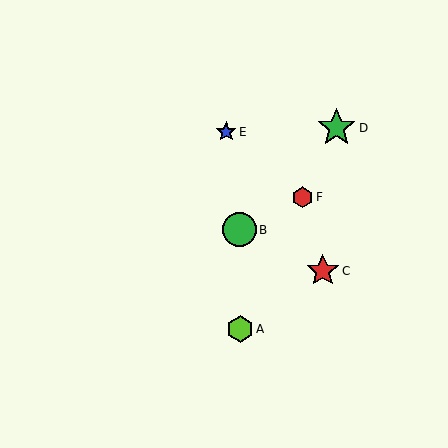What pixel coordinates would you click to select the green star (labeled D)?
Click at (337, 128) to select the green star D.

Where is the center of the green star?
The center of the green star is at (337, 128).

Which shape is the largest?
The green star (labeled D) is the largest.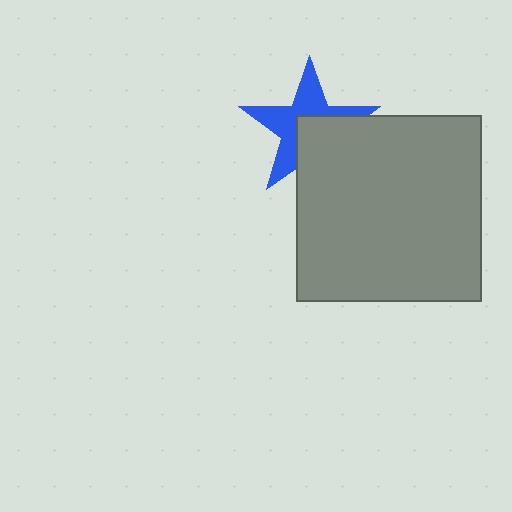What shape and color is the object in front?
The object in front is a gray square.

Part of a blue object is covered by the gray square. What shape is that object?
It is a star.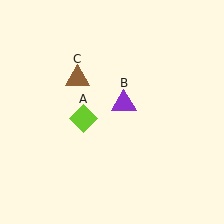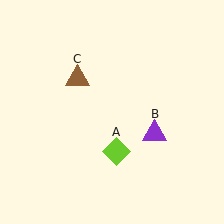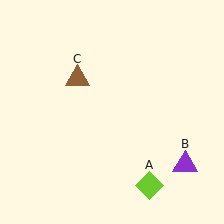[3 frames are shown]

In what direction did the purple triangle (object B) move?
The purple triangle (object B) moved down and to the right.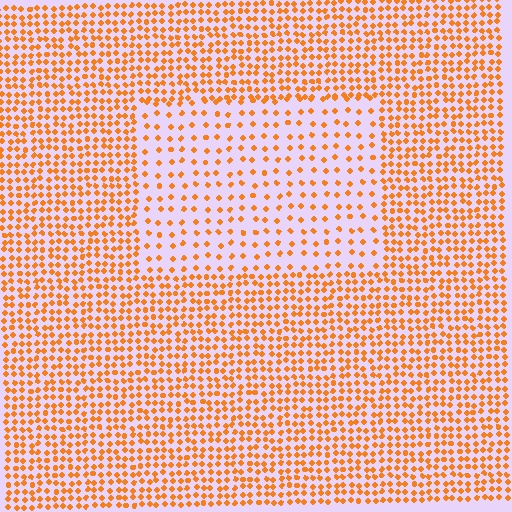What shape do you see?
I see a rectangle.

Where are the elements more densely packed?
The elements are more densely packed outside the rectangle boundary.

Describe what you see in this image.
The image contains small orange elements arranged at two different densities. A rectangle-shaped region is visible where the elements are less densely packed than the surrounding area.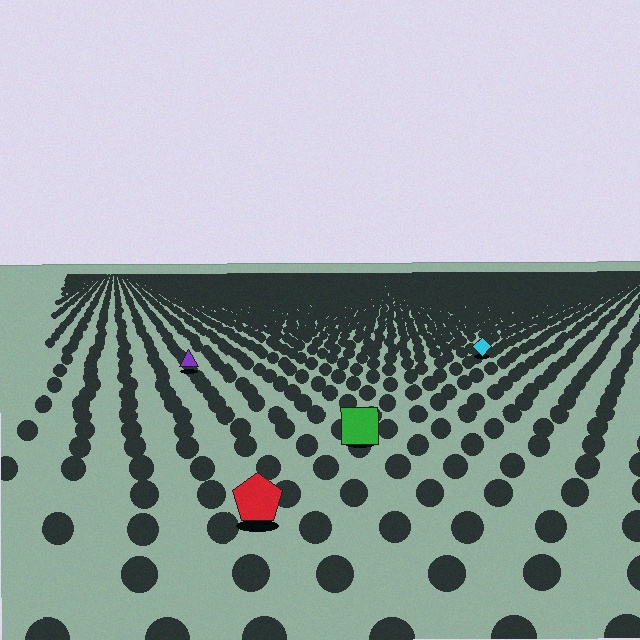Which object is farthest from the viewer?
The cyan diamond is farthest from the viewer. It appears smaller and the ground texture around it is denser.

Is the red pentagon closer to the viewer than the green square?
Yes. The red pentagon is closer — you can tell from the texture gradient: the ground texture is coarser near it.